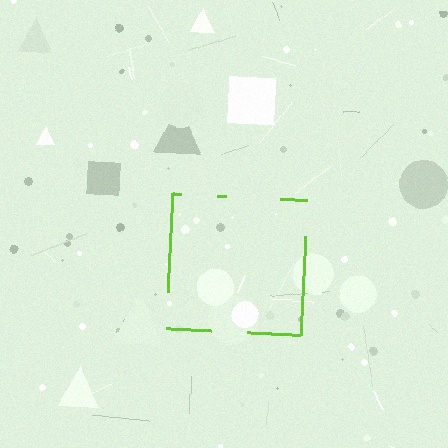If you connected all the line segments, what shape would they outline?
They would outline a square.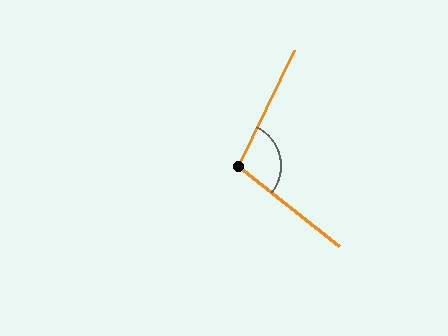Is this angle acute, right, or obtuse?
It is obtuse.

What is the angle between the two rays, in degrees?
Approximately 103 degrees.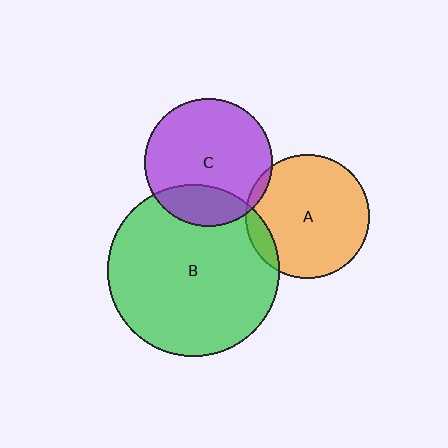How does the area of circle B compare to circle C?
Approximately 1.8 times.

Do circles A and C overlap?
Yes.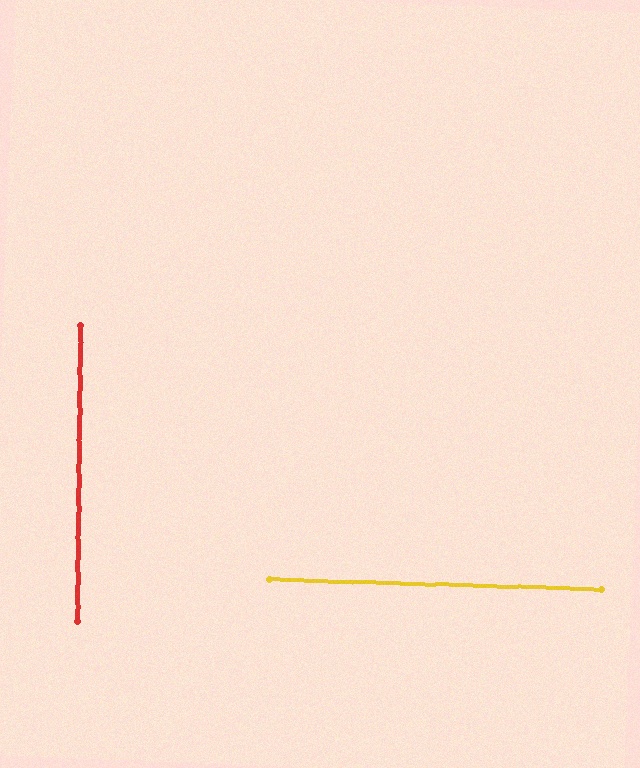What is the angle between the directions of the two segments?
Approximately 89 degrees.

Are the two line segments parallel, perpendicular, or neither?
Perpendicular — they meet at approximately 89°.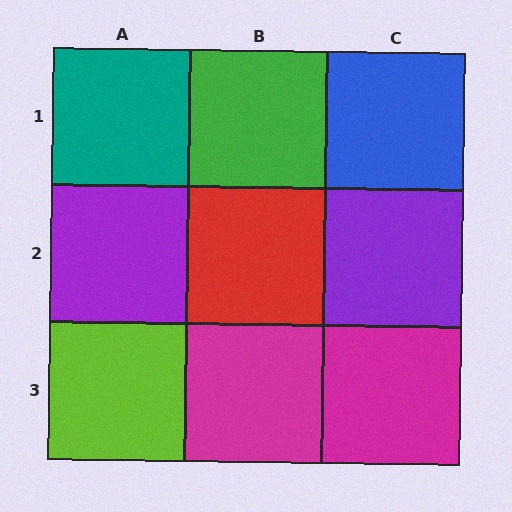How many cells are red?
1 cell is red.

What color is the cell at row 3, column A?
Lime.